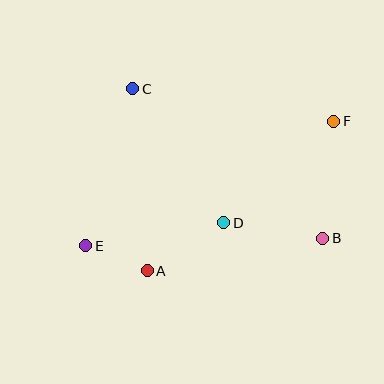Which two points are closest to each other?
Points A and E are closest to each other.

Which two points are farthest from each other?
Points E and F are farthest from each other.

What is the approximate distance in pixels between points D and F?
The distance between D and F is approximately 149 pixels.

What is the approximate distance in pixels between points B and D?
The distance between B and D is approximately 100 pixels.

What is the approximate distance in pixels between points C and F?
The distance between C and F is approximately 203 pixels.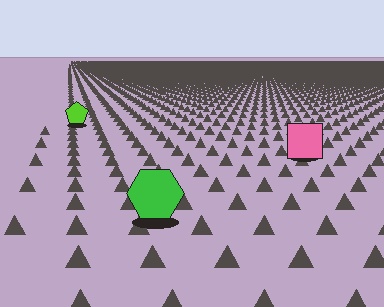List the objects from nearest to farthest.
From nearest to farthest: the green hexagon, the pink square, the lime pentagon.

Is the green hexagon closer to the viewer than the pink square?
Yes. The green hexagon is closer — you can tell from the texture gradient: the ground texture is coarser near it.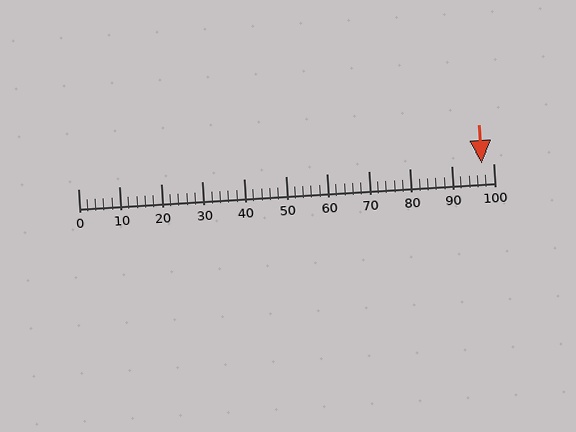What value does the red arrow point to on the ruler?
The red arrow points to approximately 97.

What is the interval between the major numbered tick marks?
The major tick marks are spaced 10 units apart.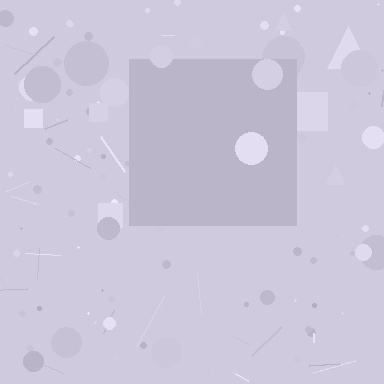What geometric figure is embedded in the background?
A square is embedded in the background.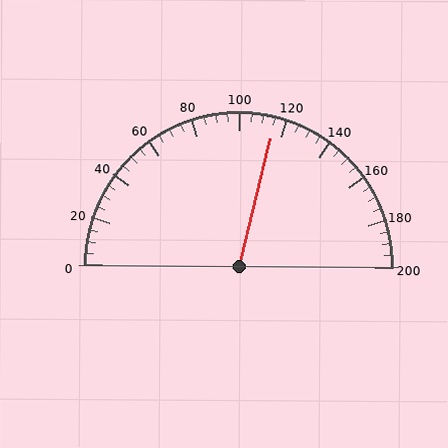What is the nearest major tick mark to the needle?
The nearest major tick mark is 120.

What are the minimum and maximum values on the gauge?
The gauge ranges from 0 to 200.